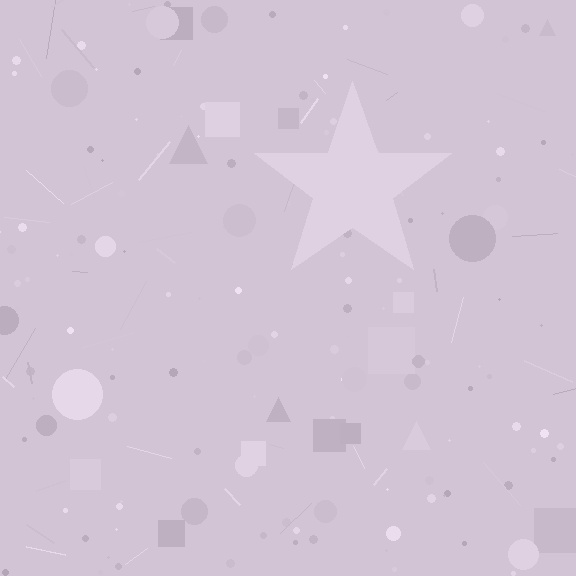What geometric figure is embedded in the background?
A star is embedded in the background.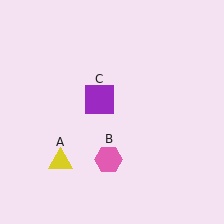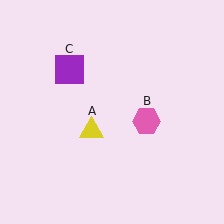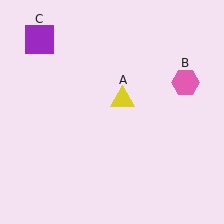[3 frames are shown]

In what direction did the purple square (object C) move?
The purple square (object C) moved up and to the left.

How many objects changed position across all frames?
3 objects changed position: yellow triangle (object A), pink hexagon (object B), purple square (object C).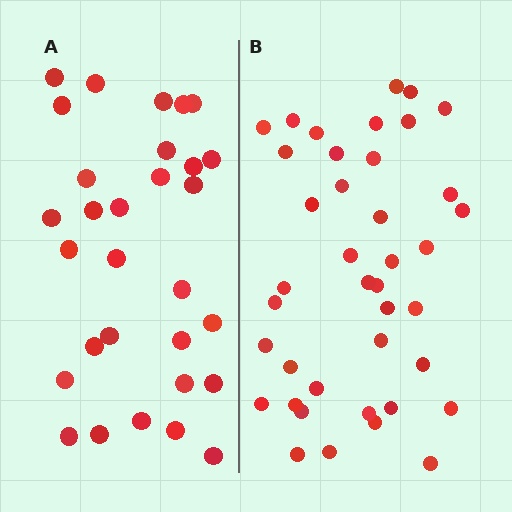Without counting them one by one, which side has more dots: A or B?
Region B (the right region) has more dots.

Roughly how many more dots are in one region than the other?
Region B has roughly 10 or so more dots than region A.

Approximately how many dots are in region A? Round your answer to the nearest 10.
About 30 dots.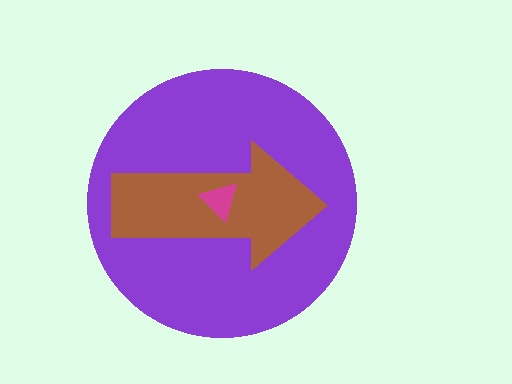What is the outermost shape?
The purple circle.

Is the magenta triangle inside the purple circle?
Yes.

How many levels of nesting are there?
3.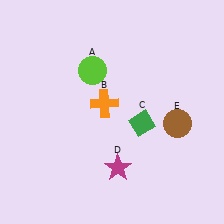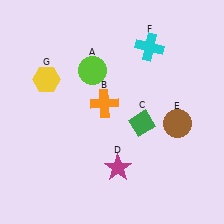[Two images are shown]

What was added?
A cyan cross (F), a yellow hexagon (G) were added in Image 2.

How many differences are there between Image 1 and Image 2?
There are 2 differences between the two images.